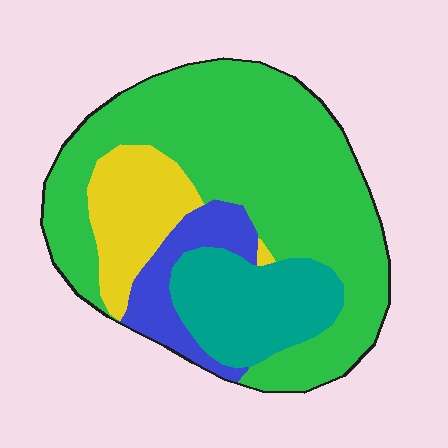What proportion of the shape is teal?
Teal takes up between a sixth and a third of the shape.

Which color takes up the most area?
Green, at roughly 60%.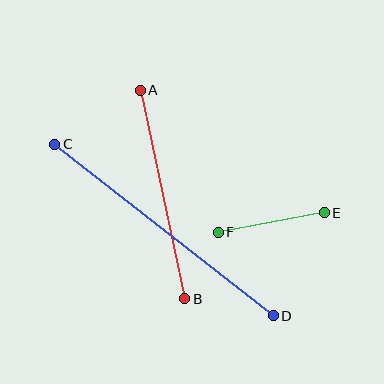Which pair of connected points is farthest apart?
Points C and D are farthest apart.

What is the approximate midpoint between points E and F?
The midpoint is at approximately (271, 222) pixels.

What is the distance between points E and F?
The distance is approximately 108 pixels.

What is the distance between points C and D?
The distance is approximately 277 pixels.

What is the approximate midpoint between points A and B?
The midpoint is at approximately (163, 195) pixels.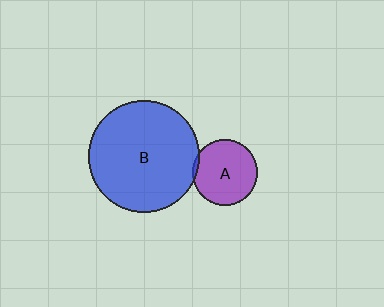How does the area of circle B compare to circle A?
Approximately 2.9 times.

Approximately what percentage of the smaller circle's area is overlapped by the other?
Approximately 5%.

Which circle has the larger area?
Circle B (blue).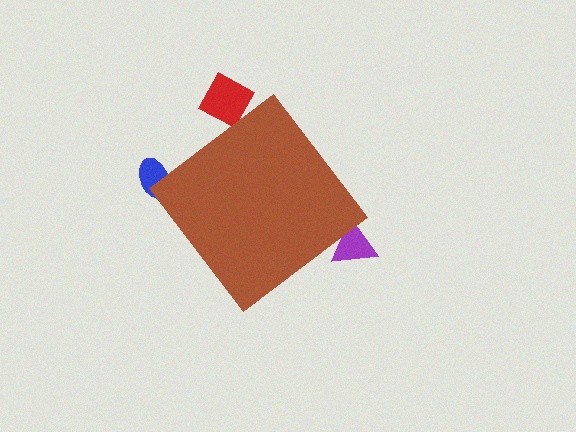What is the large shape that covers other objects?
A brown diamond.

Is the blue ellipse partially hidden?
Yes, the blue ellipse is partially hidden behind the brown diamond.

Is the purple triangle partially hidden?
Yes, the purple triangle is partially hidden behind the brown diamond.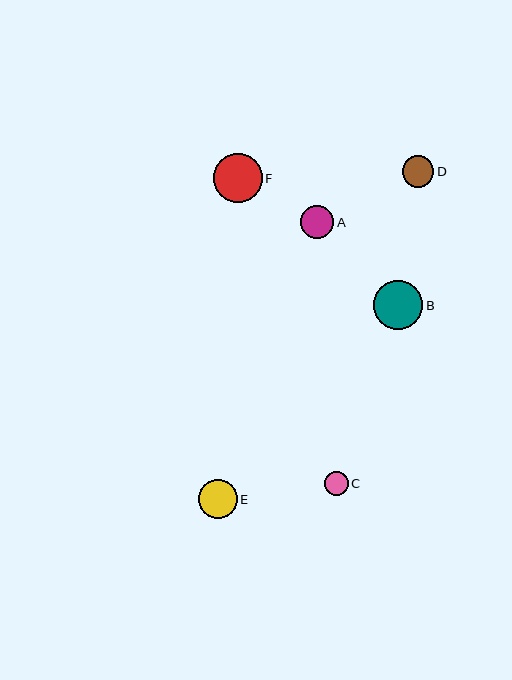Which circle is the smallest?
Circle C is the smallest with a size of approximately 24 pixels.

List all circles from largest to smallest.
From largest to smallest: B, F, E, A, D, C.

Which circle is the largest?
Circle B is the largest with a size of approximately 49 pixels.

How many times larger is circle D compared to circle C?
Circle D is approximately 1.3 times the size of circle C.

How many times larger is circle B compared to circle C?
Circle B is approximately 2.0 times the size of circle C.